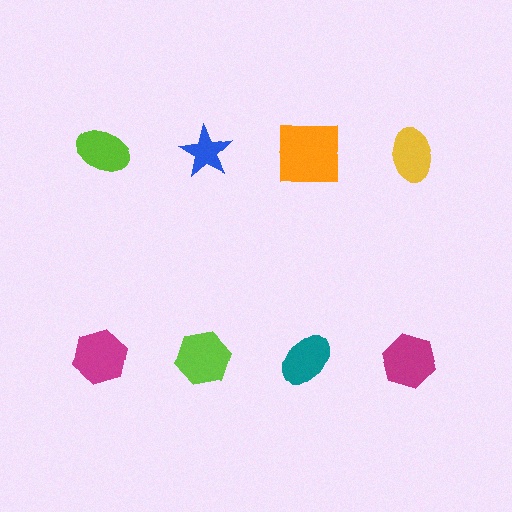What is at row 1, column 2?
A blue star.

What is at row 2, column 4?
A magenta hexagon.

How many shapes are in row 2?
4 shapes.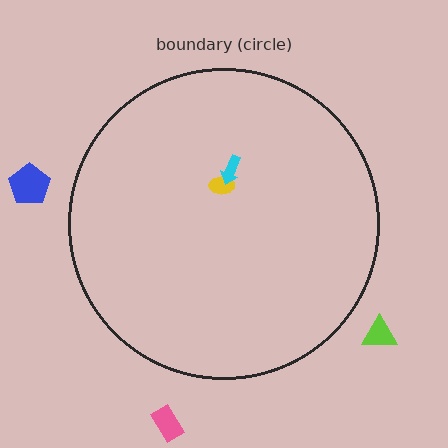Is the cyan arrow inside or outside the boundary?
Inside.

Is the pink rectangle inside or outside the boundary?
Outside.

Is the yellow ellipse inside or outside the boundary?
Inside.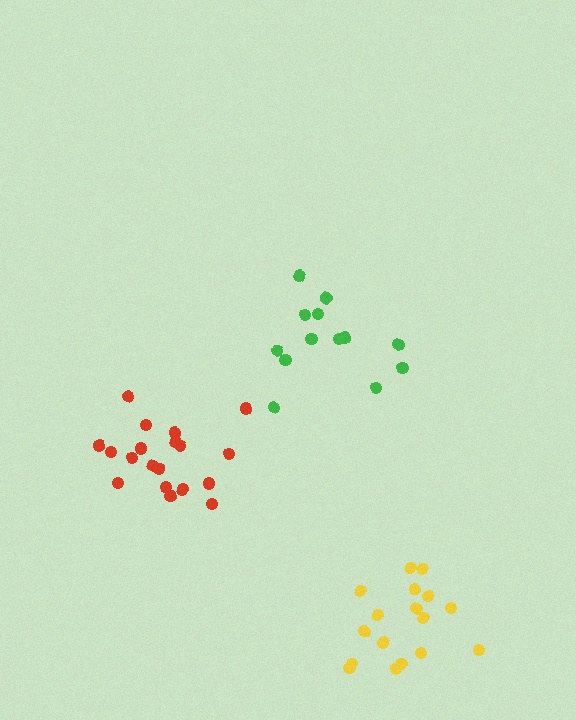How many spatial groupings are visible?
There are 3 spatial groupings.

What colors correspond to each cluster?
The clusters are colored: green, yellow, red.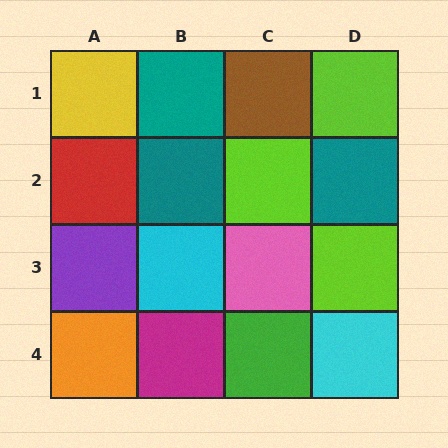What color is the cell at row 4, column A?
Orange.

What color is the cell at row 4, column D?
Cyan.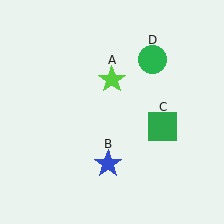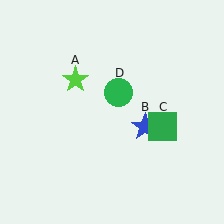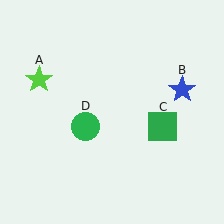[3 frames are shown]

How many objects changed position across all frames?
3 objects changed position: lime star (object A), blue star (object B), green circle (object D).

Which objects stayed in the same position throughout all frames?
Green square (object C) remained stationary.